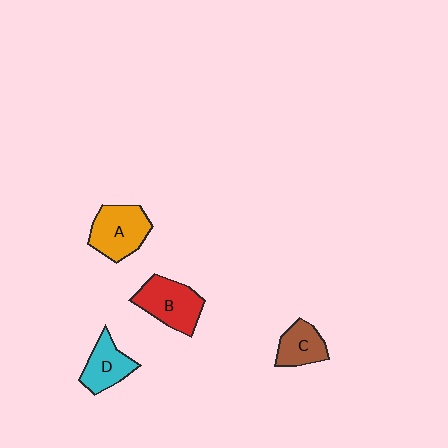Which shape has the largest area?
Shape A (orange).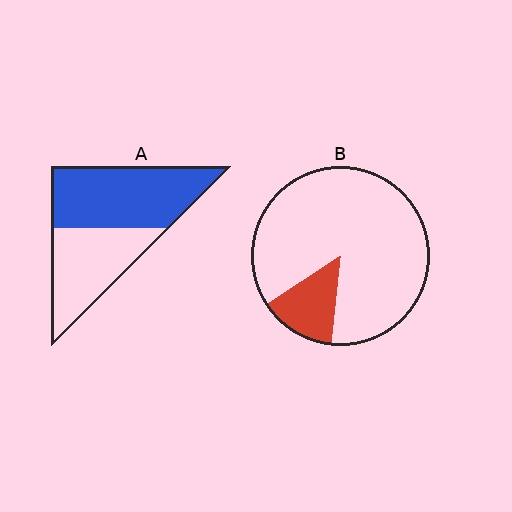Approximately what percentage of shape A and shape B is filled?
A is approximately 55% and B is approximately 15%.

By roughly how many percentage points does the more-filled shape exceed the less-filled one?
By roughly 45 percentage points (A over B).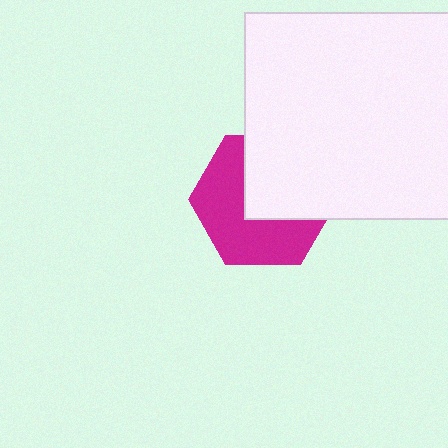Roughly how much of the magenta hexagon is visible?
About half of it is visible (roughly 55%).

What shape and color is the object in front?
The object in front is a white square.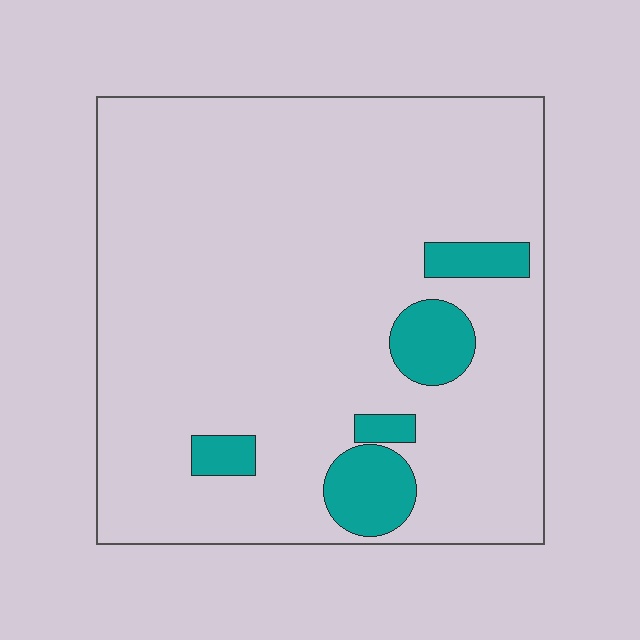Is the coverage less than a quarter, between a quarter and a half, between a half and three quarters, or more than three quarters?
Less than a quarter.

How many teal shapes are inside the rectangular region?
5.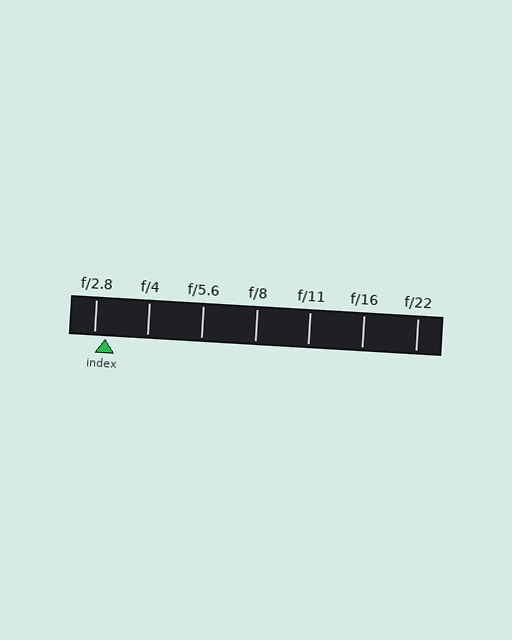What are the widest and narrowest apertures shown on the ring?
The widest aperture shown is f/2.8 and the narrowest is f/22.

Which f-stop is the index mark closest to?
The index mark is closest to f/2.8.